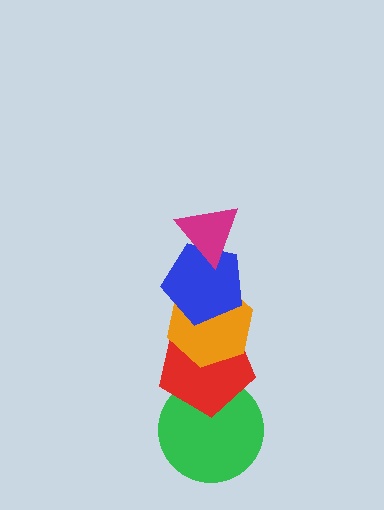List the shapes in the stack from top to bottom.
From top to bottom: the magenta triangle, the blue pentagon, the orange hexagon, the red pentagon, the green circle.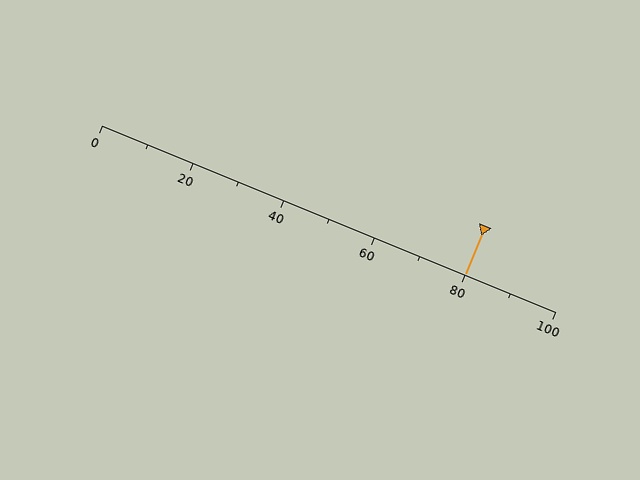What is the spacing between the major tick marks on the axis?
The major ticks are spaced 20 apart.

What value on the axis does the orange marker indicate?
The marker indicates approximately 80.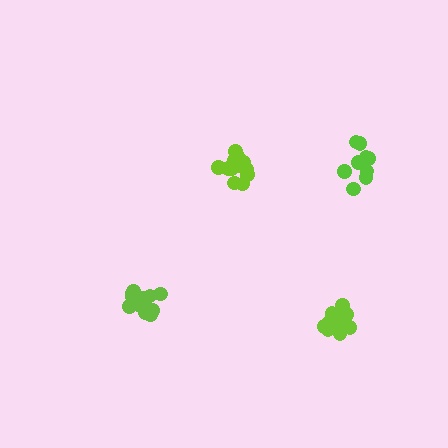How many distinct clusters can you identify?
There are 4 distinct clusters.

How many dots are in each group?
Group 1: 17 dots, Group 2: 12 dots, Group 3: 14 dots, Group 4: 13 dots (56 total).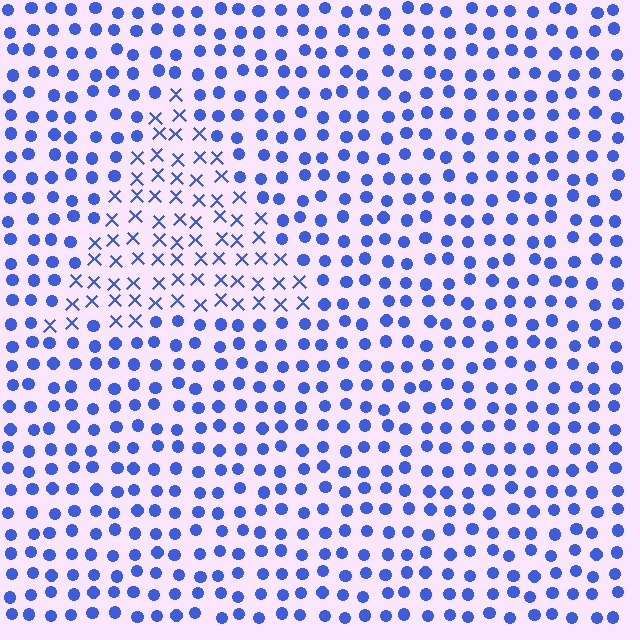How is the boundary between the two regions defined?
The boundary is defined by a change in element shape: X marks inside vs. circles outside. All elements share the same color and spacing.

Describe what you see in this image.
The image is filled with small blue elements arranged in a uniform grid. A triangle-shaped region contains X marks, while the surrounding area contains circles. The boundary is defined purely by the change in element shape.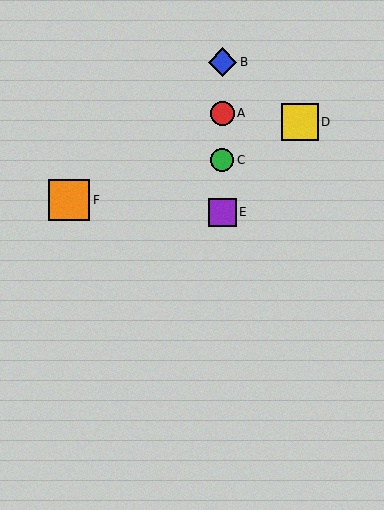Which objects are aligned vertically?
Objects A, B, C, E are aligned vertically.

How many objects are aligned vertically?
4 objects (A, B, C, E) are aligned vertically.